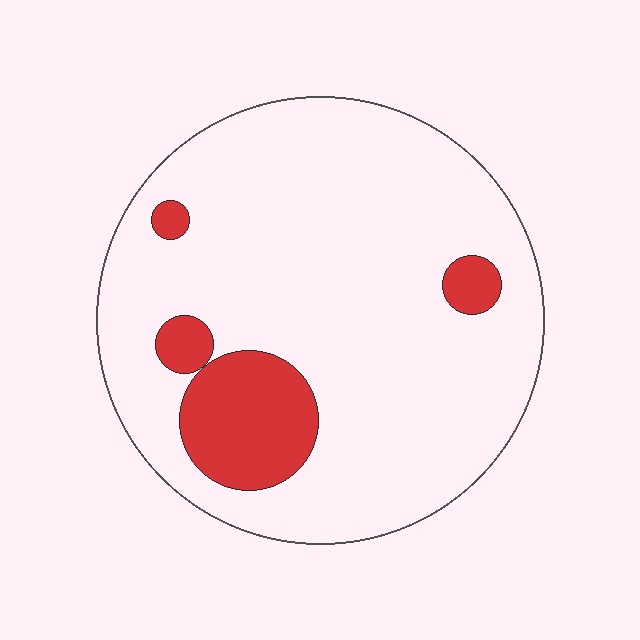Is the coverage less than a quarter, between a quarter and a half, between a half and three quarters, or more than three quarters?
Less than a quarter.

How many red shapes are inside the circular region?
4.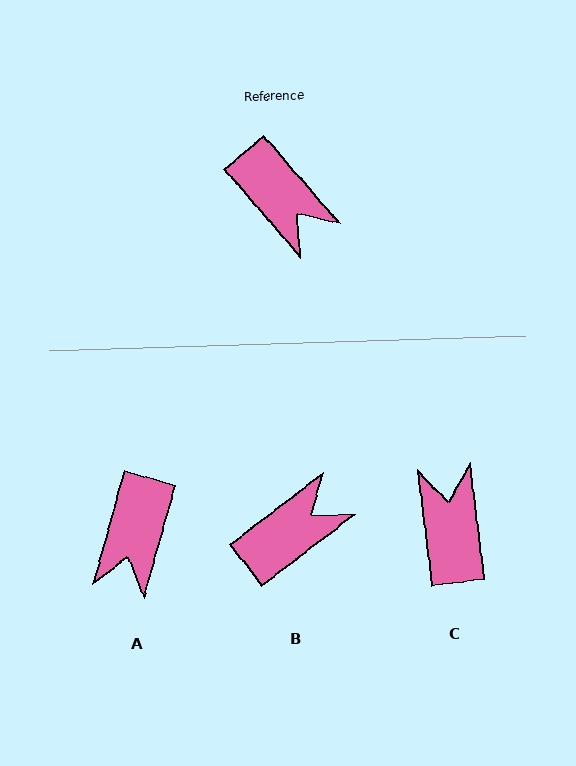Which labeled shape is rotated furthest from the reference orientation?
C, about 146 degrees away.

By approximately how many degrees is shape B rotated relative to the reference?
Approximately 86 degrees counter-clockwise.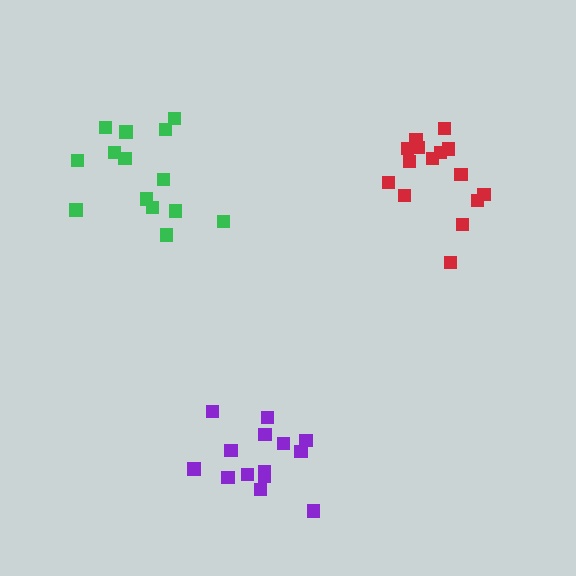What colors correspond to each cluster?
The clusters are colored: purple, red, green.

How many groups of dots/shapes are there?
There are 3 groups.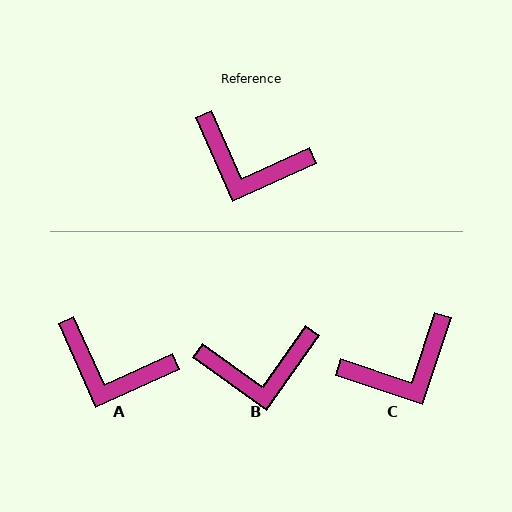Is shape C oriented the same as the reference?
No, it is off by about 47 degrees.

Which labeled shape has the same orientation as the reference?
A.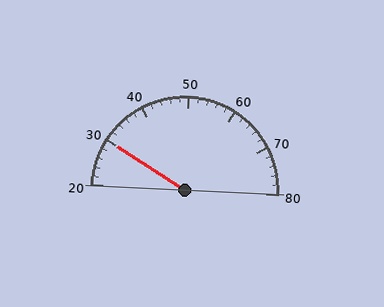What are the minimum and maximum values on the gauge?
The gauge ranges from 20 to 80.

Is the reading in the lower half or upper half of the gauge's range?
The reading is in the lower half of the range (20 to 80).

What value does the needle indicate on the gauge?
The needle indicates approximately 30.